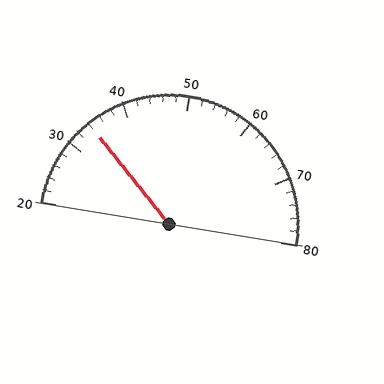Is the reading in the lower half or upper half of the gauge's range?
The reading is in the lower half of the range (20 to 80).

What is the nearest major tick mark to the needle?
The nearest major tick mark is 30.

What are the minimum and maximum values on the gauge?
The gauge ranges from 20 to 80.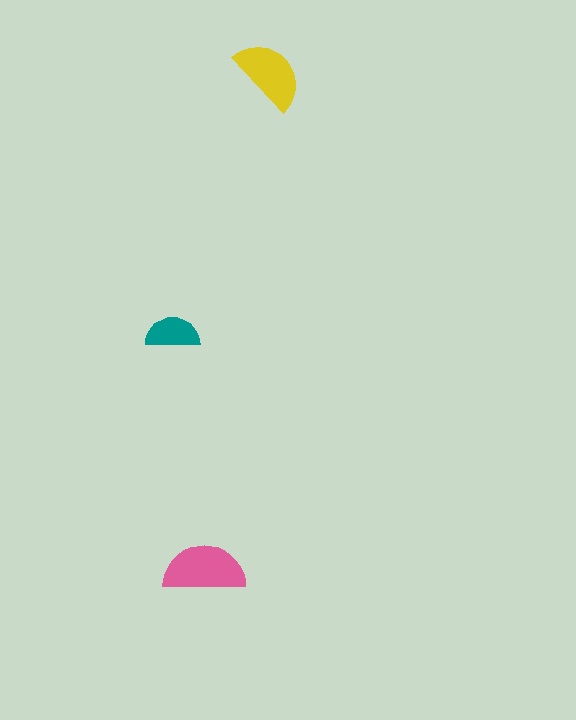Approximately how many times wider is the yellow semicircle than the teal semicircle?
About 1.5 times wider.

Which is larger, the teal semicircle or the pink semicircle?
The pink one.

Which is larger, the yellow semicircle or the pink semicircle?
The pink one.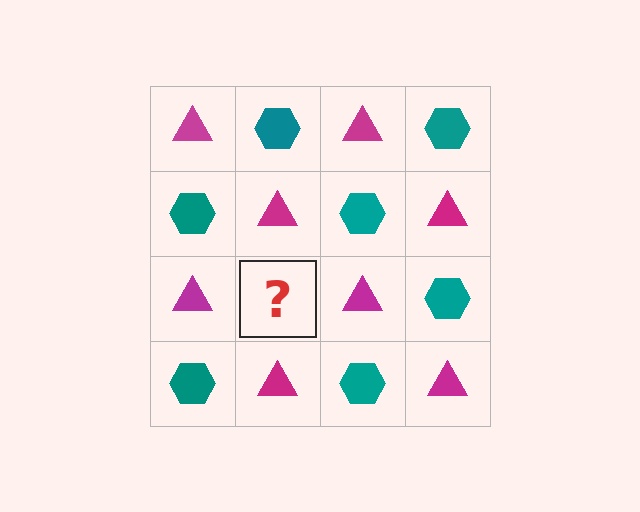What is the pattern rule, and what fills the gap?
The rule is that it alternates magenta triangle and teal hexagon in a checkerboard pattern. The gap should be filled with a teal hexagon.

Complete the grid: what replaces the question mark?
The question mark should be replaced with a teal hexagon.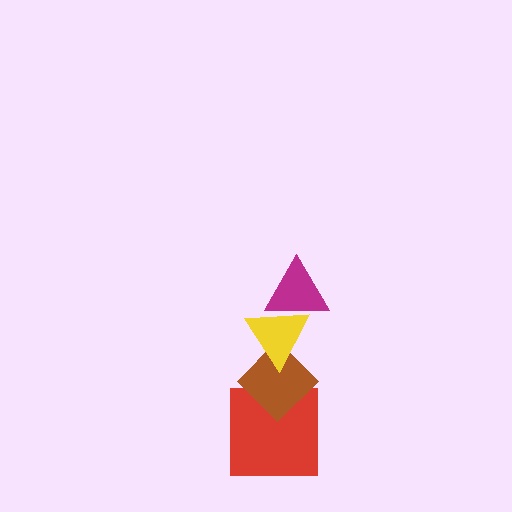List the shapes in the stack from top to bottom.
From top to bottom: the magenta triangle, the yellow triangle, the brown diamond, the red square.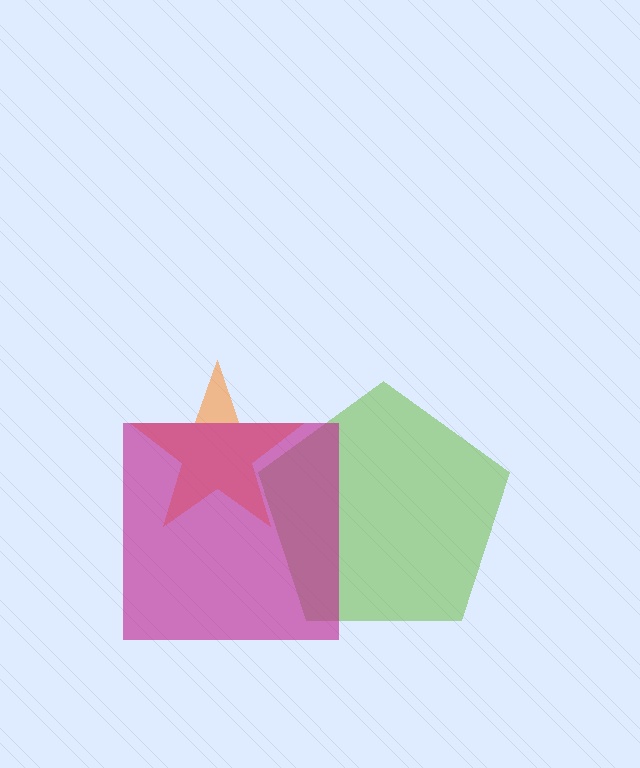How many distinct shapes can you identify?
There are 3 distinct shapes: a lime pentagon, an orange star, a magenta square.